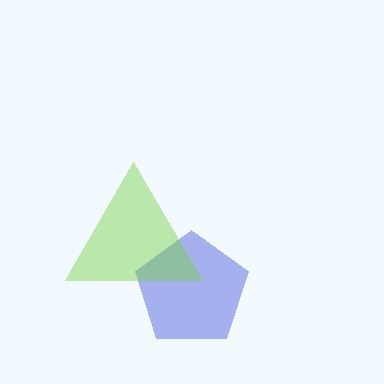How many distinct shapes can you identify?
There are 2 distinct shapes: a blue pentagon, a lime triangle.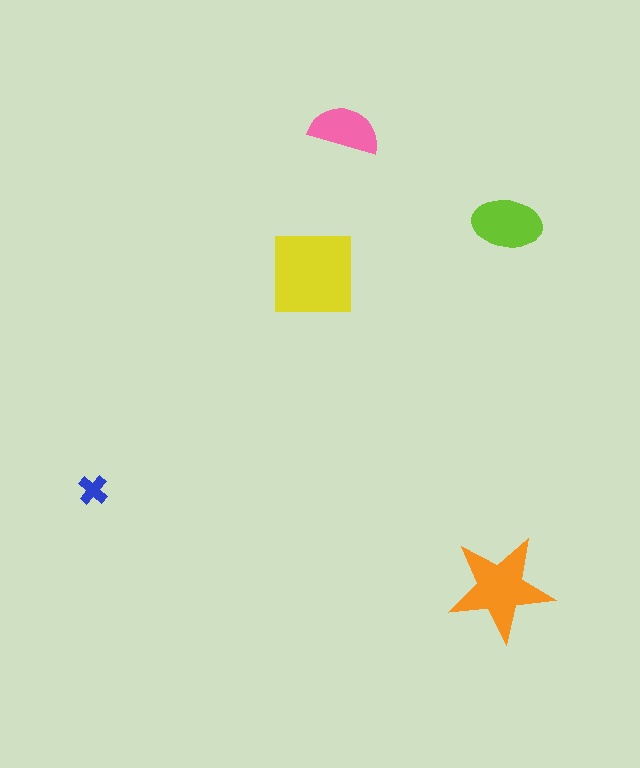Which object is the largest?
The yellow square.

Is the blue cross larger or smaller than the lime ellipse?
Smaller.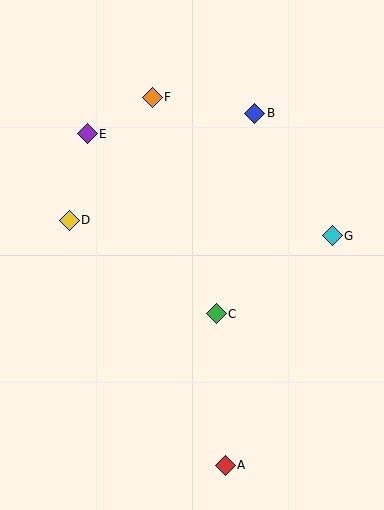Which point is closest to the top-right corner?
Point B is closest to the top-right corner.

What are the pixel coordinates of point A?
Point A is at (225, 465).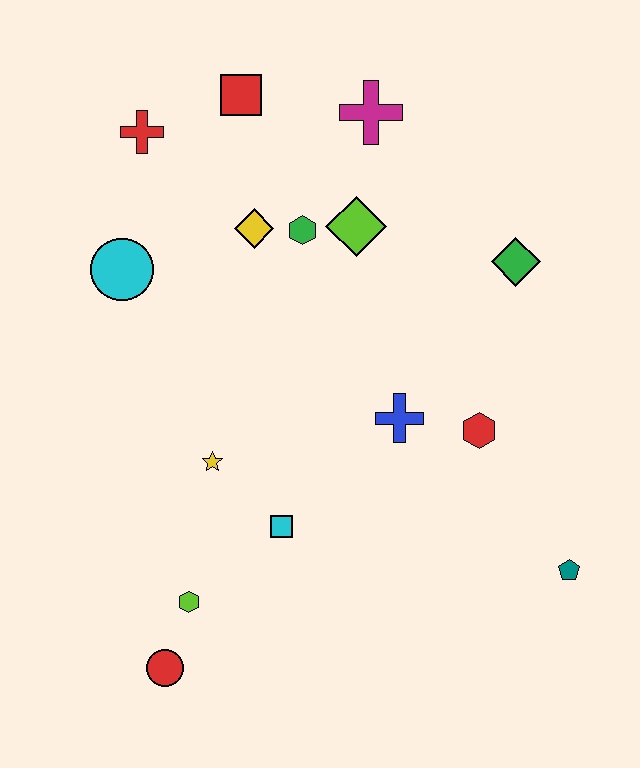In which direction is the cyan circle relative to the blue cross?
The cyan circle is to the left of the blue cross.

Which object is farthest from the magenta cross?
The red circle is farthest from the magenta cross.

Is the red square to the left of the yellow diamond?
Yes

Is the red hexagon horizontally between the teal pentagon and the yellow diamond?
Yes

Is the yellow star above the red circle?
Yes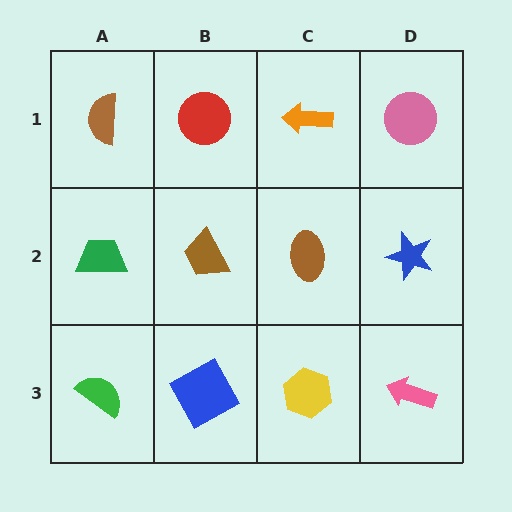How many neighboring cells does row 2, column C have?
4.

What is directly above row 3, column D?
A blue star.